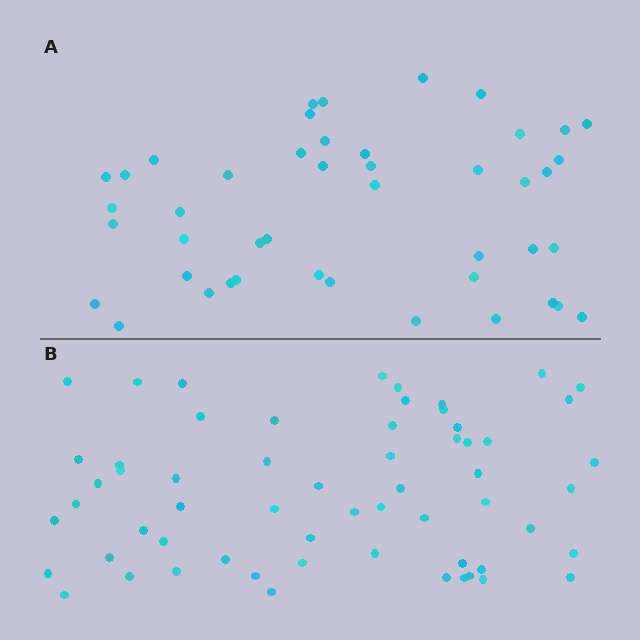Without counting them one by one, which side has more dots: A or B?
Region B (the bottom region) has more dots.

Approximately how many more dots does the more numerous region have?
Region B has approximately 15 more dots than region A.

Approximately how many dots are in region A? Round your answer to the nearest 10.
About 40 dots. (The exact count is 45, which rounds to 40.)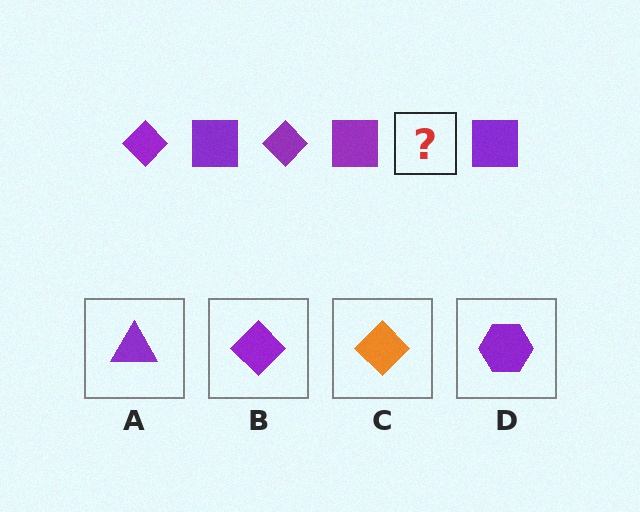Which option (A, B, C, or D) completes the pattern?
B.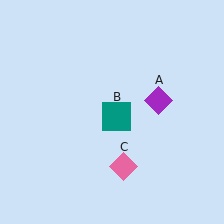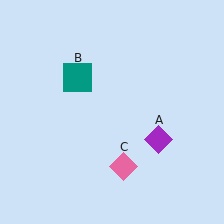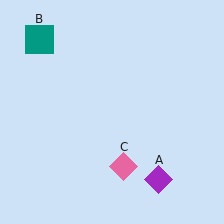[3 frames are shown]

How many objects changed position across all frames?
2 objects changed position: purple diamond (object A), teal square (object B).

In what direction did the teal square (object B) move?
The teal square (object B) moved up and to the left.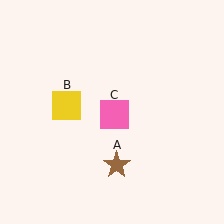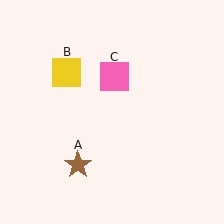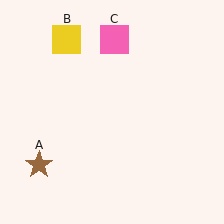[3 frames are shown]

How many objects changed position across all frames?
3 objects changed position: brown star (object A), yellow square (object B), pink square (object C).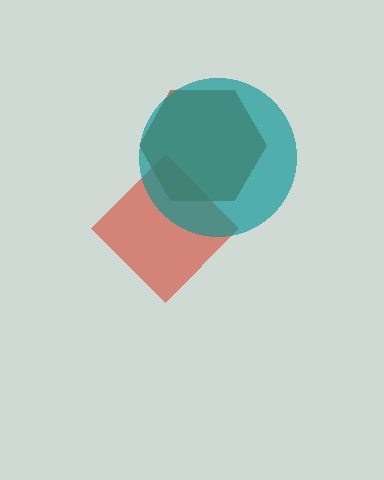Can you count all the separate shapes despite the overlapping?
Yes, there are 3 separate shapes.